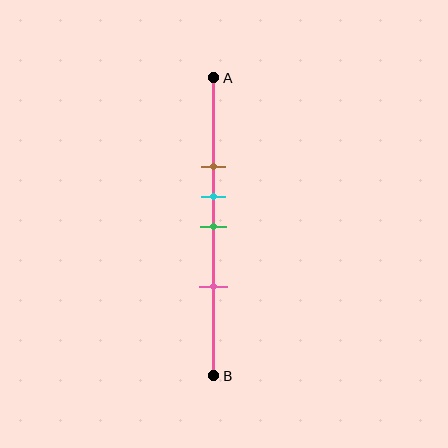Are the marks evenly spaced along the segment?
No, the marks are not evenly spaced.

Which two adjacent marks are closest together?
The cyan and green marks are the closest adjacent pair.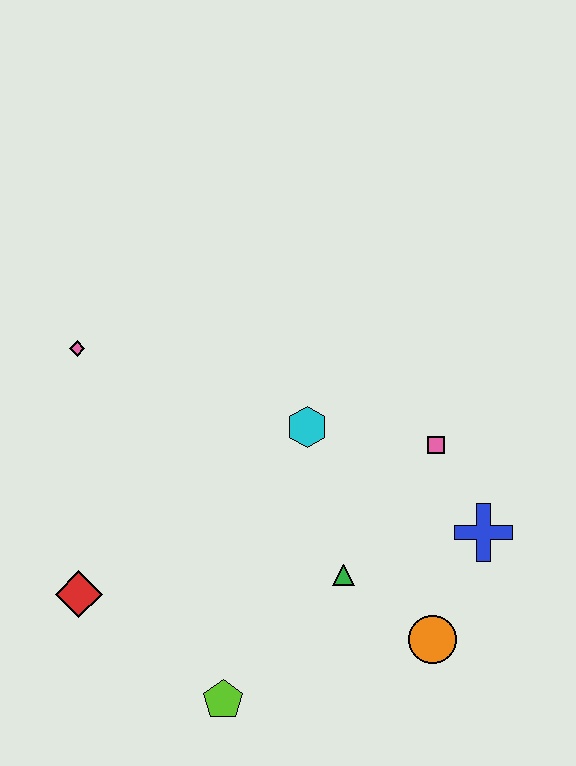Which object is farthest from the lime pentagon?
The pink diamond is farthest from the lime pentagon.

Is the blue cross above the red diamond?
Yes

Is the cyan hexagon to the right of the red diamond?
Yes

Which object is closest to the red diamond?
The lime pentagon is closest to the red diamond.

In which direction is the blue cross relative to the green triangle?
The blue cross is to the right of the green triangle.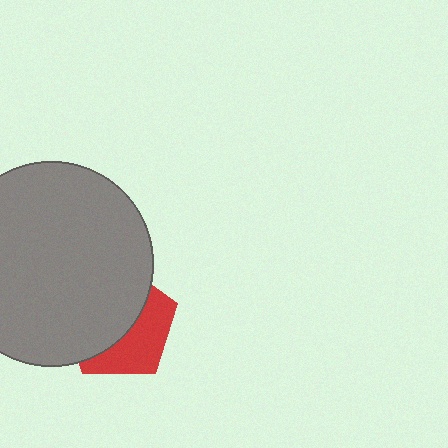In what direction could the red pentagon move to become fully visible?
The red pentagon could move toward the lower-right. That would shift it out from behind the gray circle entirely.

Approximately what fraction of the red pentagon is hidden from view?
Roughly 59% of the red pentagon is hidden behind the gray circle.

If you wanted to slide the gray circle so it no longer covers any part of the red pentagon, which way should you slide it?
Slide it toward the upper-left — that is the most direct way to separate the two shapes.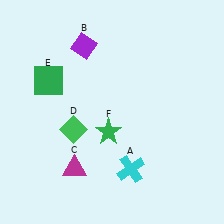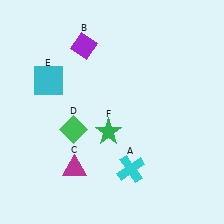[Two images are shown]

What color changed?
The square (E) changed from green in Image 1 to cyan in Image 2.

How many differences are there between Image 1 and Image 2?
There is 1 difference between the two images.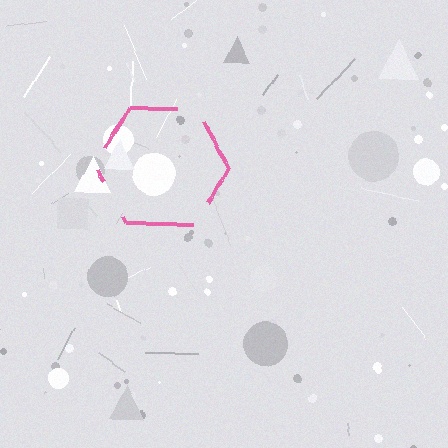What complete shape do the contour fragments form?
The contour fragments form a hexagon.